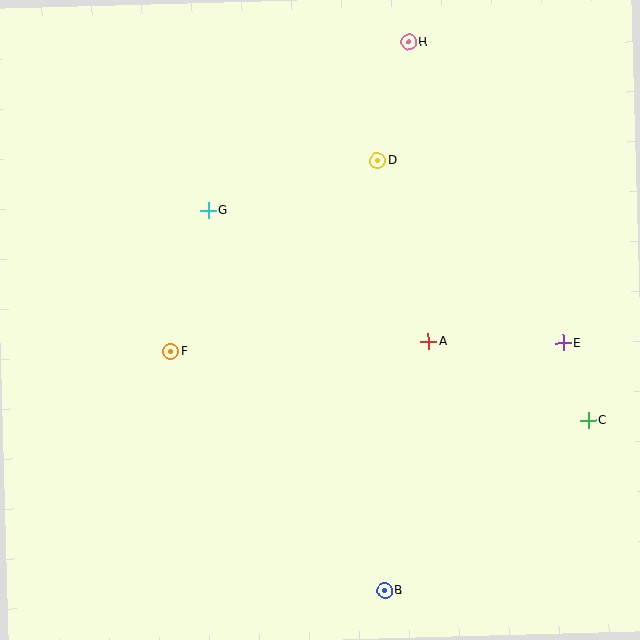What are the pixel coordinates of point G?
Point G is at (208, 210).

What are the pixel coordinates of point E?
Point E is at (563, 343).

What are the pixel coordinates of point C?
Point C is at (588, 420).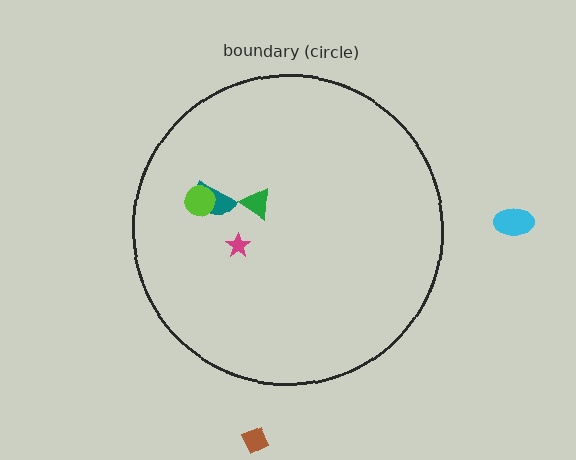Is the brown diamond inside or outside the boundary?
Outside.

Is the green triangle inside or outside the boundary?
Inside.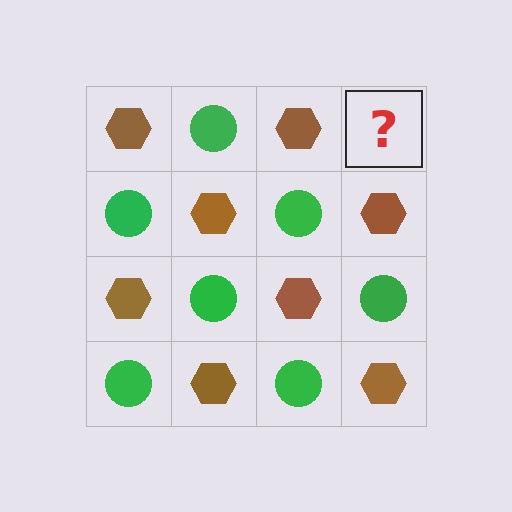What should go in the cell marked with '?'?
The missing cell should contain a green circle.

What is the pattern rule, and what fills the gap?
The rule is that it alternates brown hexagon and green circle in a checkerboard pattern. The gap should be filled with a green circle.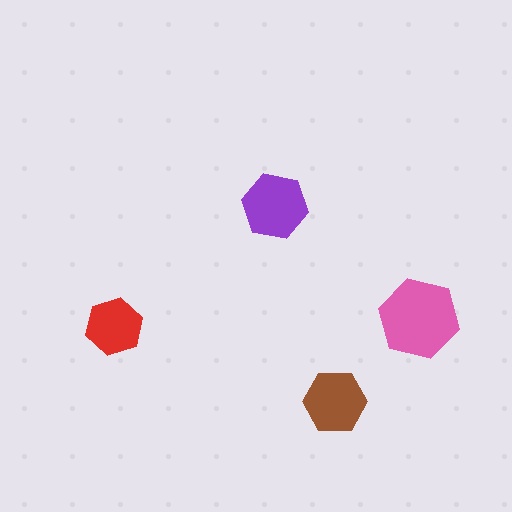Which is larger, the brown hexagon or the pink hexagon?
The pink one.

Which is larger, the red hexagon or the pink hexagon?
The pink one.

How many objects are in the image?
There are 4 objects in the image.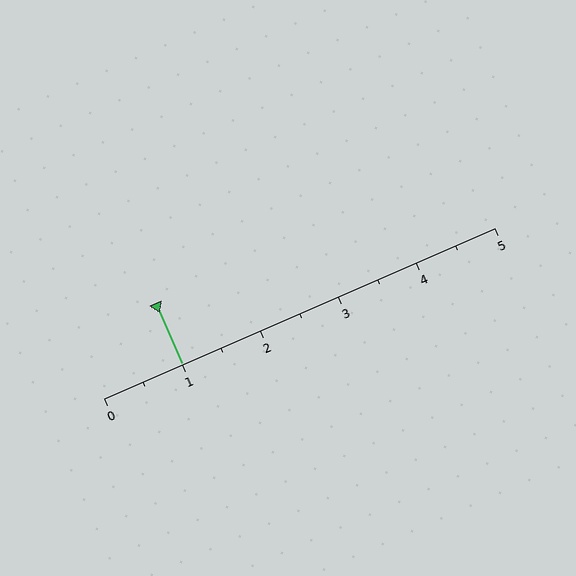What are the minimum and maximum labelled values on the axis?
The axis runs from 0 to 5.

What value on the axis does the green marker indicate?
The marker indicates approximately 1.